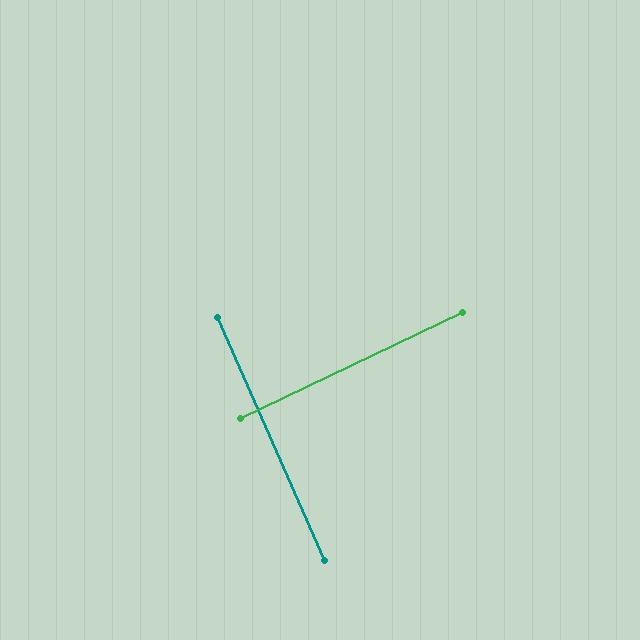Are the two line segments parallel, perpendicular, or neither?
Perpendicular — they meet at approximately 88°.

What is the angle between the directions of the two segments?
Approximately 88 degrees.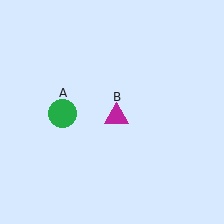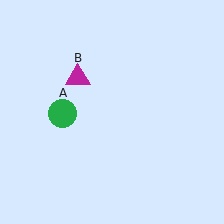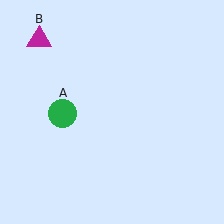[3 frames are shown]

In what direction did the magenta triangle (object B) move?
The magenta triangle (object B) moved up and to the left.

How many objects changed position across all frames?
1 object changed position: magenta triangle (object B).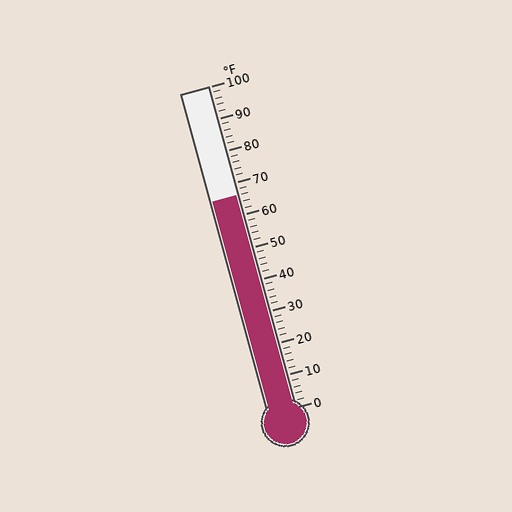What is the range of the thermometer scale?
The thermometer scale ranges from 0°F to 100°F.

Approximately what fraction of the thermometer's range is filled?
The thermometer is filled to approximately 65% of its range.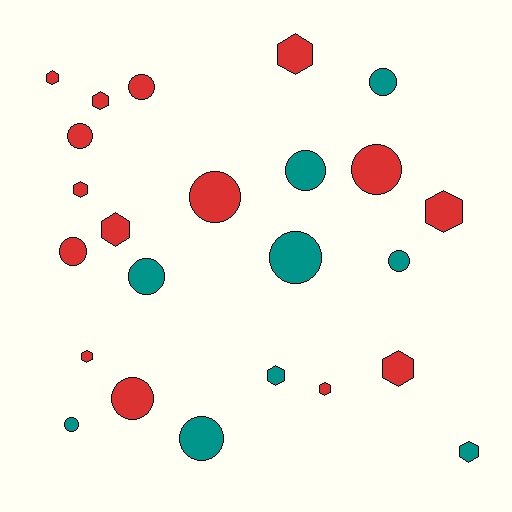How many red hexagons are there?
There are 9 red hexagons.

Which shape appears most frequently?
Circle, with 13 objects.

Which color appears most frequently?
Red, with 15 objects.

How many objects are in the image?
There are 24 objects.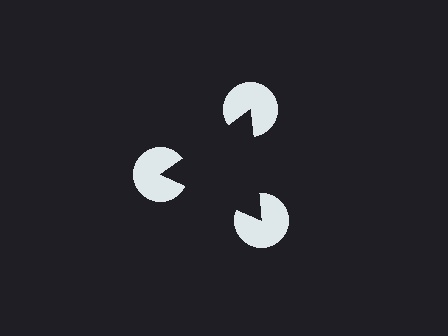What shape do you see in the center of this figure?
An illusory triangle — its edges are inferred from the aligned wedge cuts in the pac-man discs, not physically drawn.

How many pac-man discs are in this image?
There are 3 — one at each vertex of the illusory triangle.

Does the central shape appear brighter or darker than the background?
It typically appears slightly darker than the background, even though no actual brightness change is drawn.